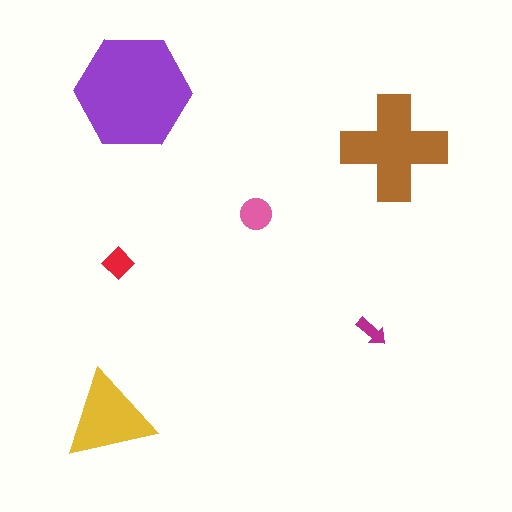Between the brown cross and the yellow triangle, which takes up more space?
The brown cross.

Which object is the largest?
The purple hexagon.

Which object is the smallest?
The magenta arrow.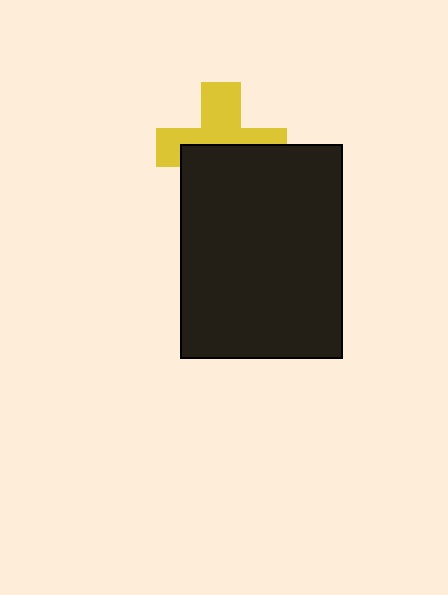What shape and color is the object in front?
The object in front is a black rectangle.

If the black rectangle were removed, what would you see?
You would see the complete yellow cross.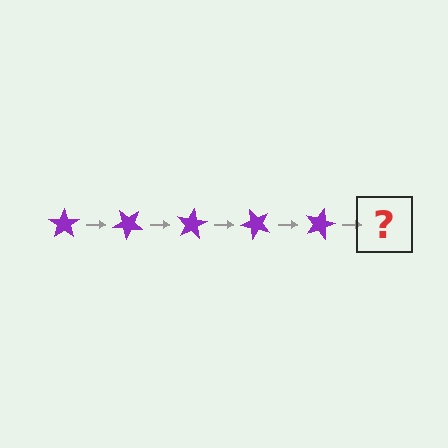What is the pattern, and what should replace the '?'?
The pattern is that the star rotates 40 degrees each step. The '?' should be a purple star rotated 200 degrees.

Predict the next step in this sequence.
The next step is a purple star rotated 200 degrees.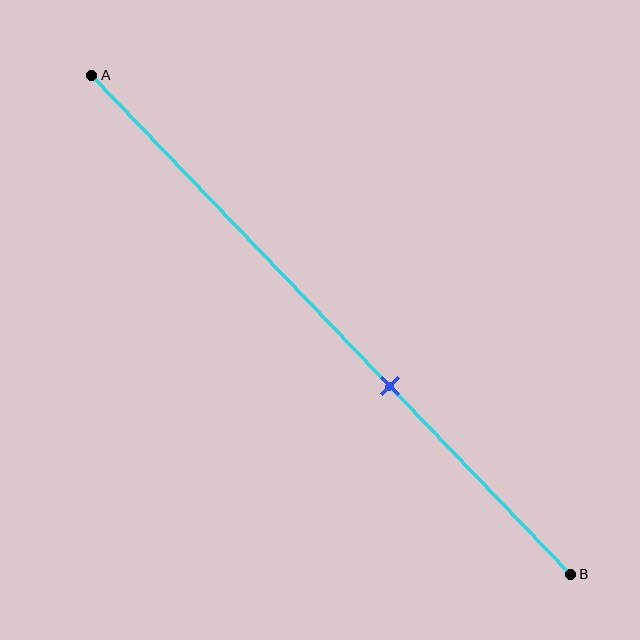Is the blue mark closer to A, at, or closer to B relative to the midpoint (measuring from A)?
The blue mark is closer to point B than the midpoint of segment AB.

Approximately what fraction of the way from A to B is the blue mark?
The blue mark is approximately 60% of the way from A to B.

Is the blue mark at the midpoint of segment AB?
No, the mark is at about 60% from A, not at the 50% midpoint.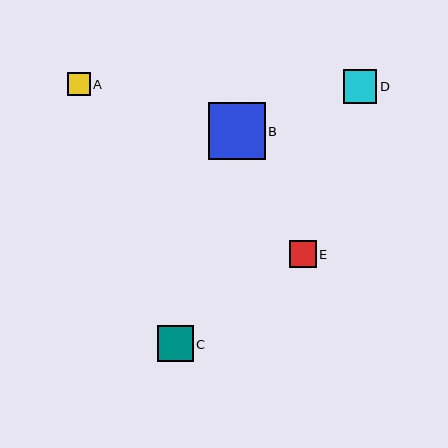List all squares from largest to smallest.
From largest to smallest: B, C, D, E, A.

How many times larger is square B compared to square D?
Square B is approximately 1.7 times the size of square D.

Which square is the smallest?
Square A is the smallest with a size of approximately 23 pixels.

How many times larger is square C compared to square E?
Square C is approximately 1.4 times the size of square E.